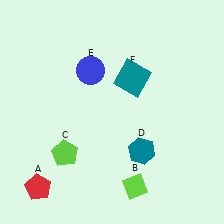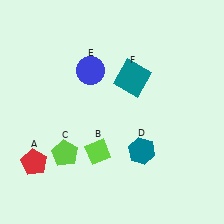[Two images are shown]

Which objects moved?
The objects that moved are: the red pentagon (A), the lime diamond (B).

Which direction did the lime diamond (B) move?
The lime diamond (B) moved left.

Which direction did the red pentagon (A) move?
The red pentagon (A) moved up.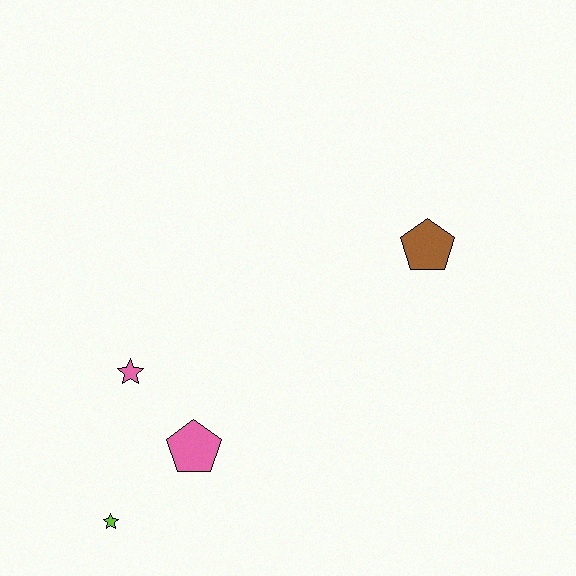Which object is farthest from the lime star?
The brown pentagon is farthest from the lime star.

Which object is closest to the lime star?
The pink pentagon is closest to the lime star.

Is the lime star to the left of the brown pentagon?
Yes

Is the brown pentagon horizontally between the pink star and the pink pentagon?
No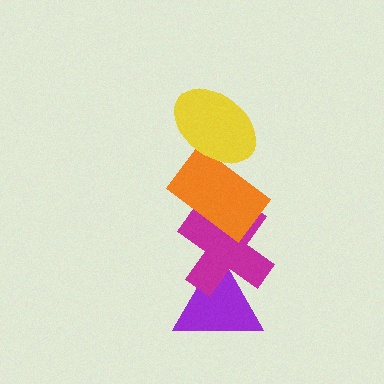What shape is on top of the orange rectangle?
The yellow ellipse is on top of the orange rectangle.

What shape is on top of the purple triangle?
The magenta cross is on top of the purple triangle.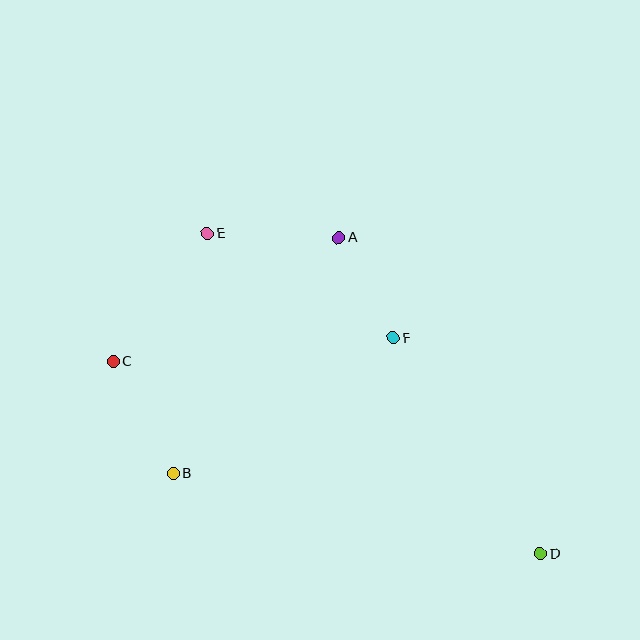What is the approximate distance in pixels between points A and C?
The distance between A and C is approximately 257 pixels.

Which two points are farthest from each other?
Points C and D are farthest from each other.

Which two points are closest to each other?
Points A and F are closest to each other.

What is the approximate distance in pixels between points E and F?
The distance between E and F is approximately 213 pixels.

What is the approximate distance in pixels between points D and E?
The distance between D and E is approximately 462 pixels.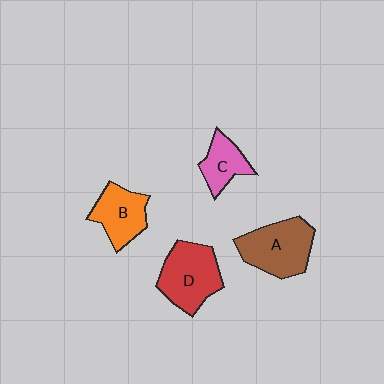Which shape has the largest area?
Shape A (brown).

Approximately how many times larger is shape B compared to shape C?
Approximately 1.3 times.